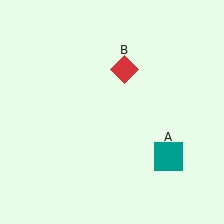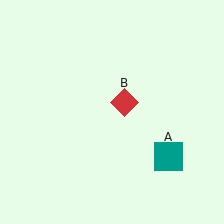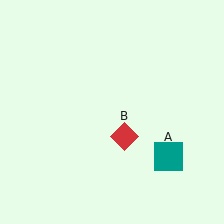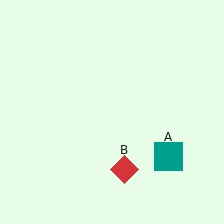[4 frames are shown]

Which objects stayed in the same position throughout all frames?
Teal square (object A) remained stationary.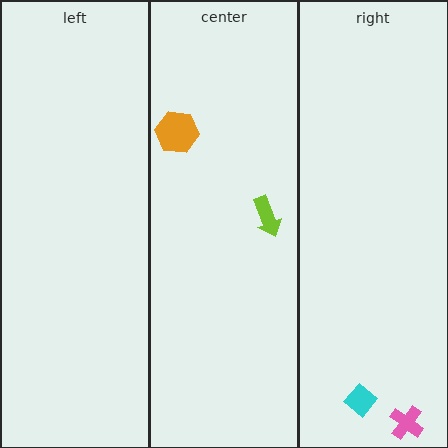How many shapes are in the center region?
2.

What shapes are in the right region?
The pink cross, the cyan diamond.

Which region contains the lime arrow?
The center region.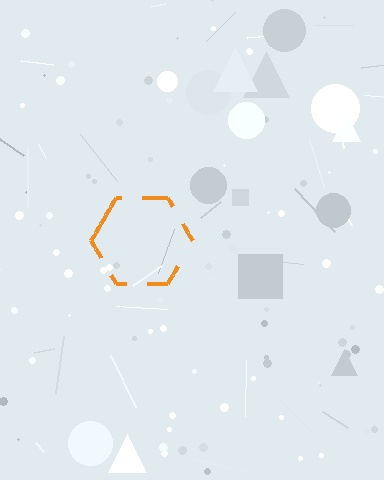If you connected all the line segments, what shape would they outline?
They would outline a hexagon.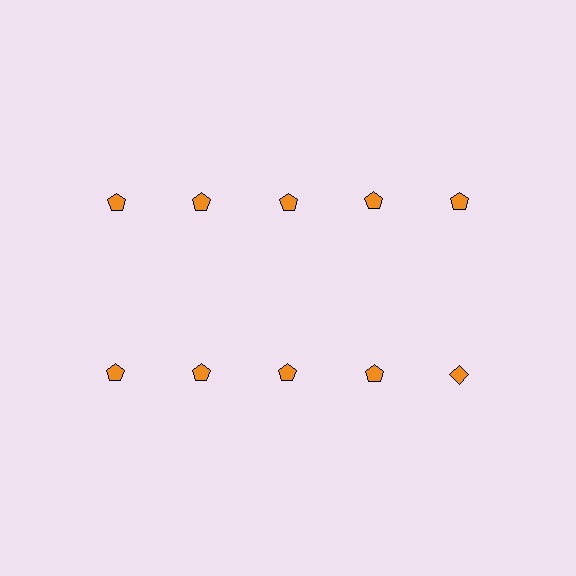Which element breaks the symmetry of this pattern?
The orange diamond in the second row, rightmost column breaks the symmetry. All other shapes are orange pentagons.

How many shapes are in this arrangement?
There are 10 shapes arranged in a grid pattern.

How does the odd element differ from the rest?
It has a different shape: diamond instead of pentagon.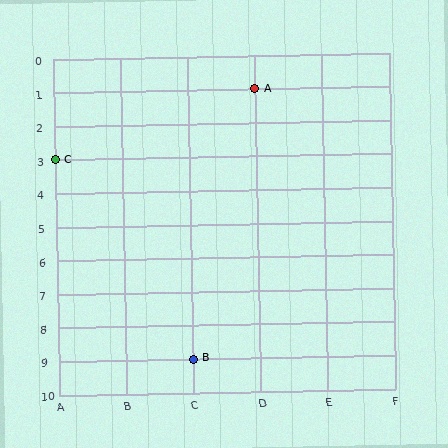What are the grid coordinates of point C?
Point C is at grid coordinates (A, 3).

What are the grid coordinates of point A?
Point A is at grid coordinates (D, 1).